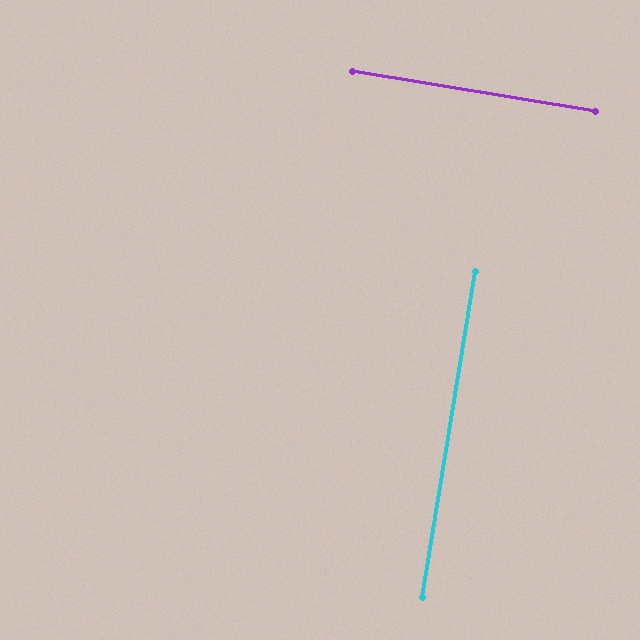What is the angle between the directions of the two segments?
Approximately 90 degrees.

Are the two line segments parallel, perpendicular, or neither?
Perpendicular — they meet at approximately 90°.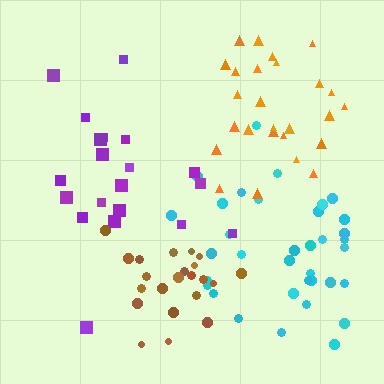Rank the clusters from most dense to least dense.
brown, cyan, orange, purple.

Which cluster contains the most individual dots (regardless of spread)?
Cyan (35).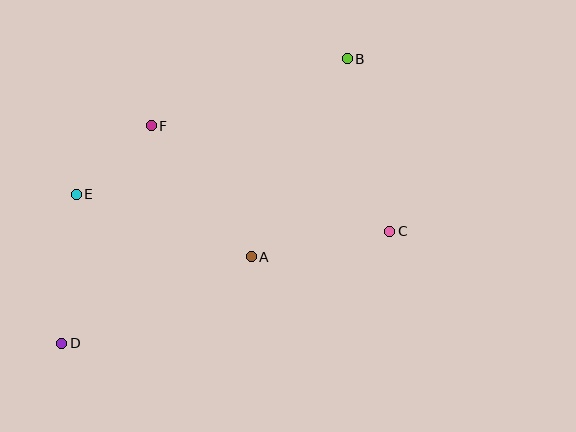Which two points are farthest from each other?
Points B and D are farthest from each other.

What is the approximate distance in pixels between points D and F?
The distance between D and F is approximately 235 pixels.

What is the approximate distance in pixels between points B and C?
The distance between B and C is approximately 178 pixels.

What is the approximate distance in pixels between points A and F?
The distance between A and F is approximately 165 pixels.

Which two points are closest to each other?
Points E and F are closest to each other.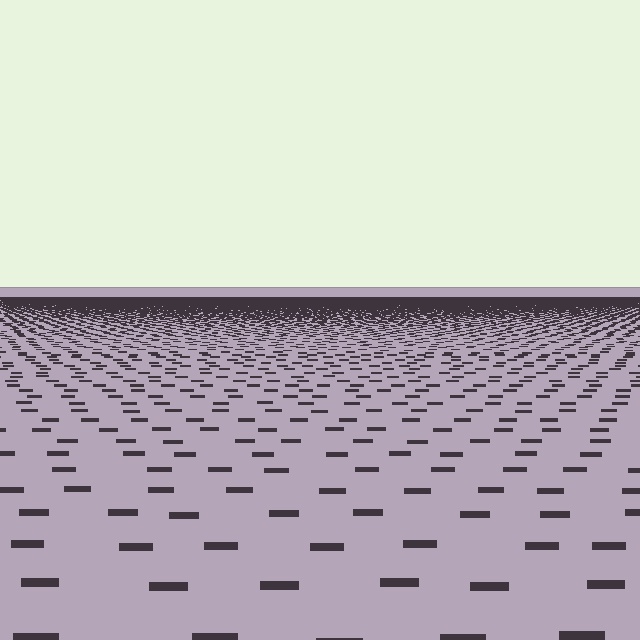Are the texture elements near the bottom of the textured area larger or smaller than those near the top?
Larger. Near the bottom, elements are closer to the viewer and appear at a bigger on-screen size.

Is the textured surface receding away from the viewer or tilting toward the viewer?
The surface is receding away from the viewer. Texture elements get smaller and denser toward the top.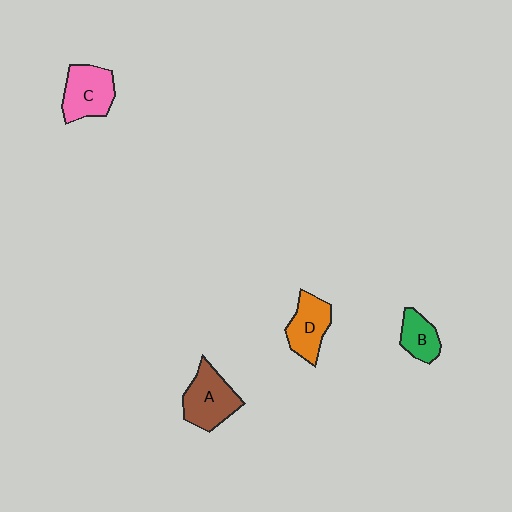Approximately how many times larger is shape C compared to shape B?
Approximately 1.6 times.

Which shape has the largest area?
Shape A (brown).